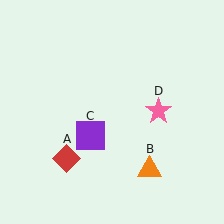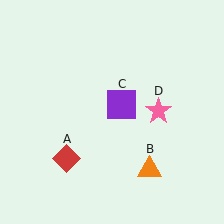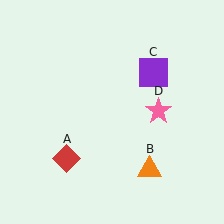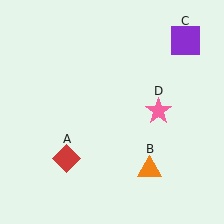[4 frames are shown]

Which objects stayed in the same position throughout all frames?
Red diamond (object A) and orange triangle (object B) and pink star (object D) remained stationary.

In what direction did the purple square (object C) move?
The purple square (object C) moved up and to the right.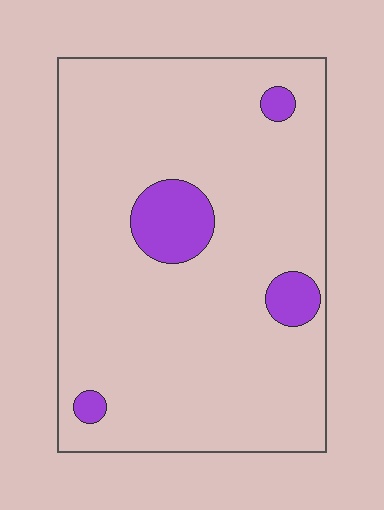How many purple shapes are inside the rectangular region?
4.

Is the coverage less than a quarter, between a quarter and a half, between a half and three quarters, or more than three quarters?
Less than a quarter.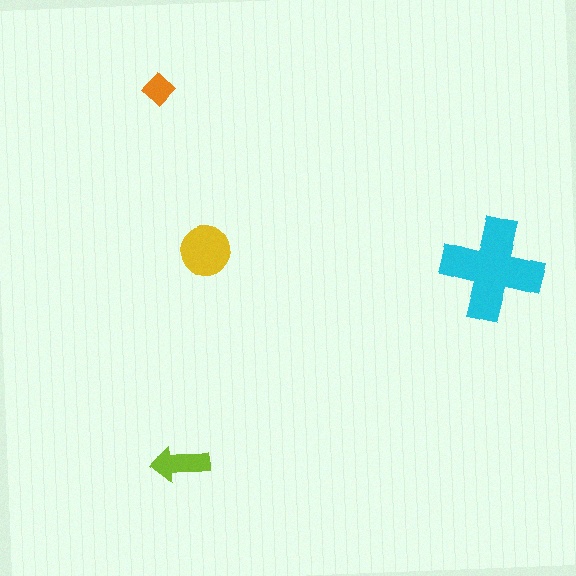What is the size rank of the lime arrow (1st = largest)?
3rd.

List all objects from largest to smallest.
The cyan cross, the yellow circle, the lime arrow, the orange diamond.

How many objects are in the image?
There are 4 objects in the image.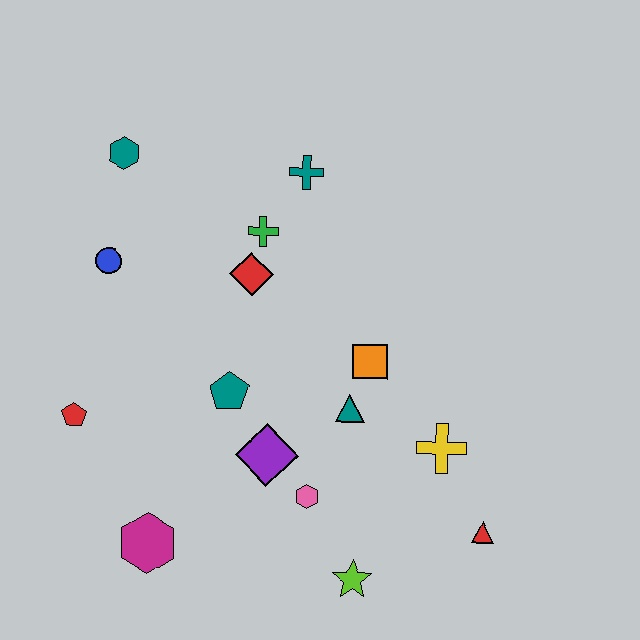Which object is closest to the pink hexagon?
The purple diamond is closest to the pink hexagon.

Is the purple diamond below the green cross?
Yes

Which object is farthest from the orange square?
The teal hexagon is farthest from the orange square.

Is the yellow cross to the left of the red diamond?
No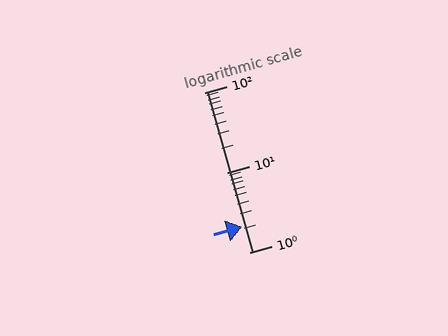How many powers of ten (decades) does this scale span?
The scale spans 2 decades, from 1 to 100.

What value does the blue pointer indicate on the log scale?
The pointer indicates approximately 2.1.